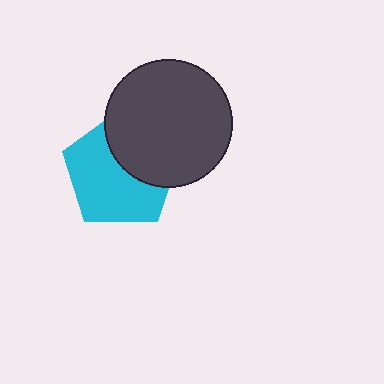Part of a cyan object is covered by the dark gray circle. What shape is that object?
It is a pentagon.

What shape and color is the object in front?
The object in front is a dark gray circle.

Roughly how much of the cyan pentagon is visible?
About half of it is visible (roughly 61%).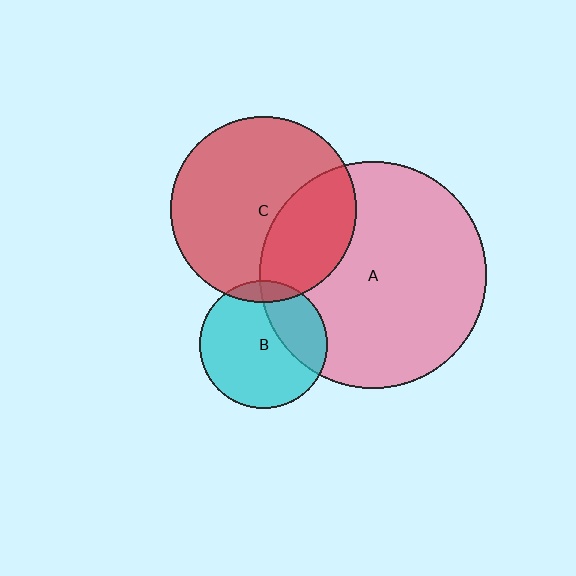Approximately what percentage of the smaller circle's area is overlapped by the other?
Approximately 30%.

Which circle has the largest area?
Circle A (pink).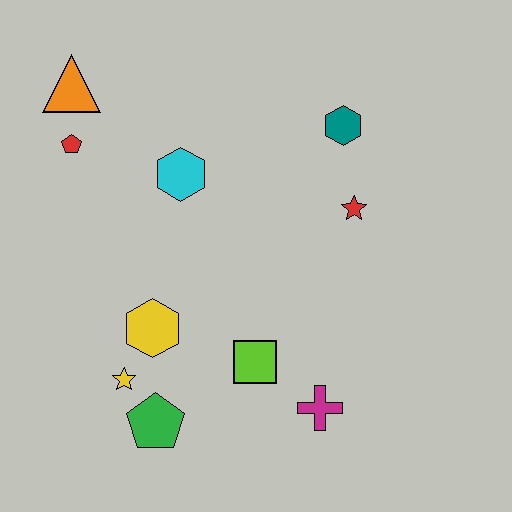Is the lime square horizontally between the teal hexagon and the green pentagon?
Yes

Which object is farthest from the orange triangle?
The magenta cross is farthest from the orange triangle.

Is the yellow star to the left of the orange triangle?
No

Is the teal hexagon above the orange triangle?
No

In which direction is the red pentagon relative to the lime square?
The red pentagon is above the lime square.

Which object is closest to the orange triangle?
The red pentagon is closest to the orange triangle.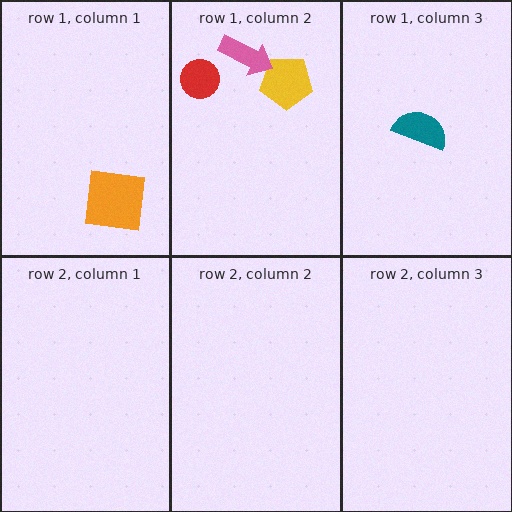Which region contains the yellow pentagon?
The row 1, column 2 region.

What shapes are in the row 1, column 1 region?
The orange square.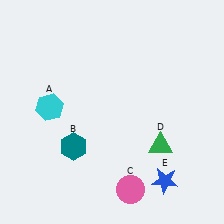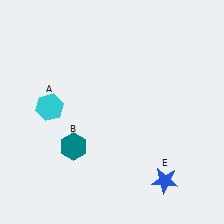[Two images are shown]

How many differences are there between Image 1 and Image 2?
There are 2 differences between the two images.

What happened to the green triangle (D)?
The green triangle (D) was removed in Image 2. It was in the bottom-right area of Image 1.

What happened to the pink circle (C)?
The pink circle (C) was removed in Image 2. It was in the bottom-right area of Image 1.